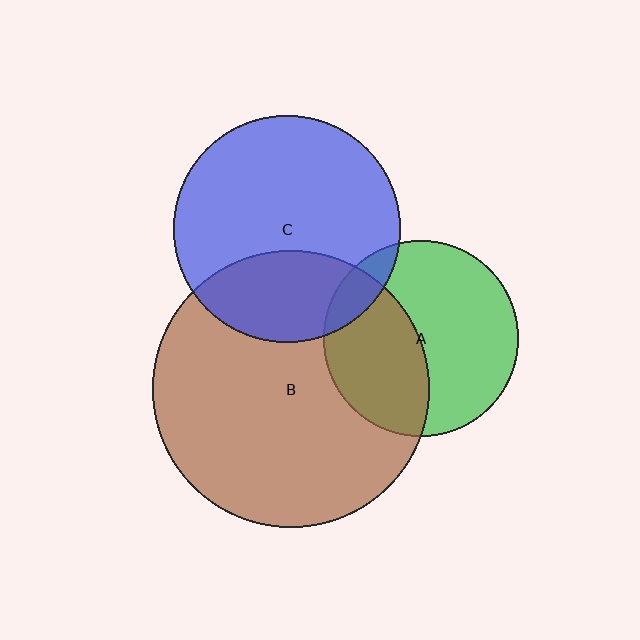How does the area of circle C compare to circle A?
Approximately 1.3 times.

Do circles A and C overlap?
Yes.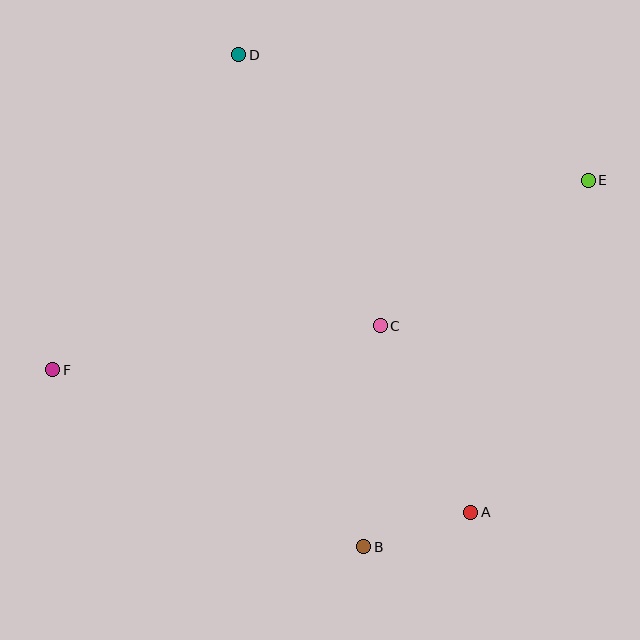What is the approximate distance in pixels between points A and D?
The distance between A and D is approximately 513 pixels.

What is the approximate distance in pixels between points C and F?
The distance between C and F is approximately 330 pixels.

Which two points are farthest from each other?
Points E and F are farthest from each other.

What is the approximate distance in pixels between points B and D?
The distance between B and D is approximately 508 pixels.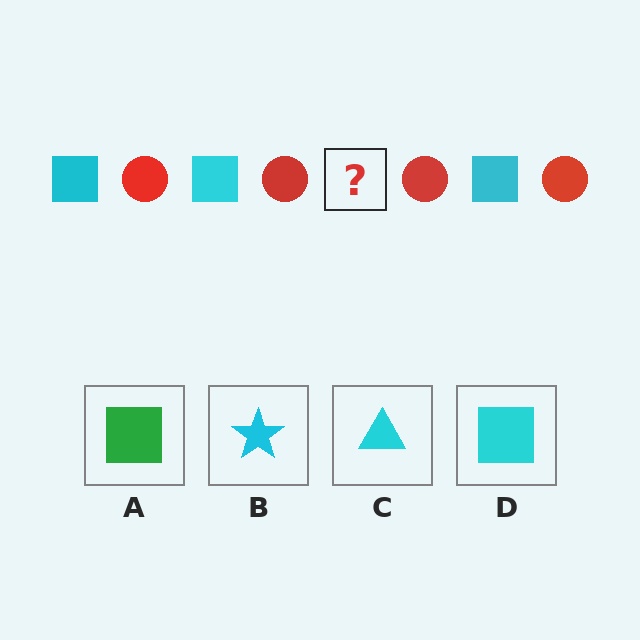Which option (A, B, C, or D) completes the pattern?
D.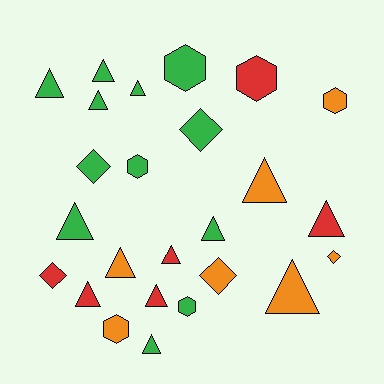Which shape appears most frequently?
Triangle, with 14 objects.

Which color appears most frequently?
Green, with 12 objects.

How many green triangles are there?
There are 7 green triangles.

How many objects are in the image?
There are 25 objects.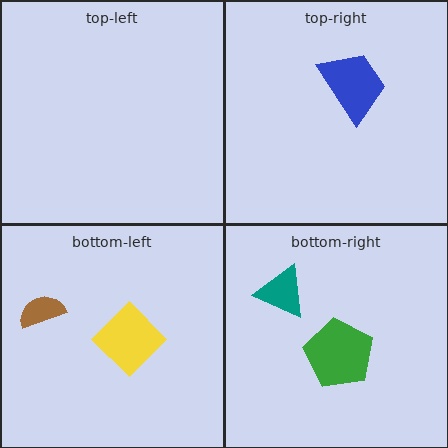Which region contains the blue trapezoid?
The top-right region.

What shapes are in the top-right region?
The blue trapezoid.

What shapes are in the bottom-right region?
The teal triangle, the green pentagon.